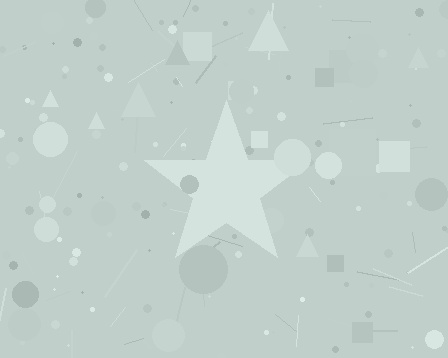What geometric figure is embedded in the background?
A star is embedded in the background.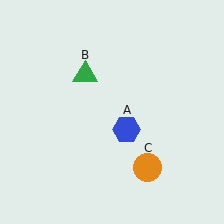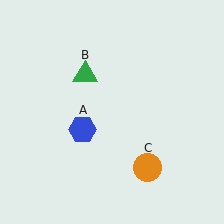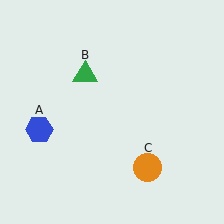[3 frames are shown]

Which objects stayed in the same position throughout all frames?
Green triangle (object B) and orange circle (object C) remained stationary.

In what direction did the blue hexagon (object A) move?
The blue hexagon (object A) moved left.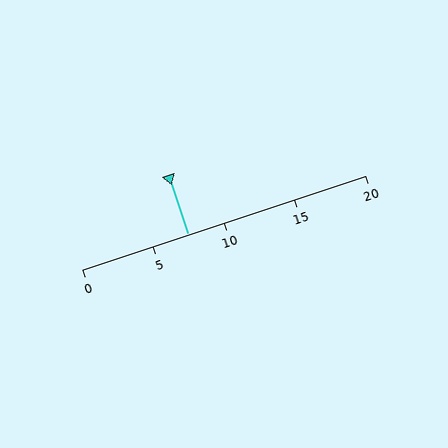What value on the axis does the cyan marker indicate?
The marker indicates approximately 7.5.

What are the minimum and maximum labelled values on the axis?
The axis runs from 0 to 20.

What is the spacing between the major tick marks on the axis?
The major ticks are spaced 5 apart.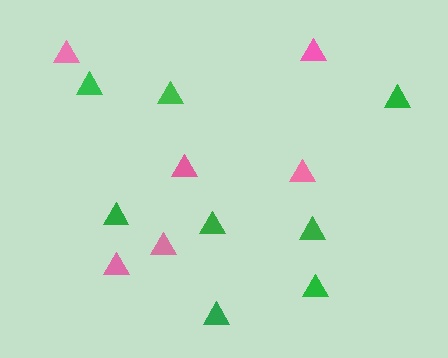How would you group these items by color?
There are 2 groups: one group of pink triangles (6) and one group of green triangles (8).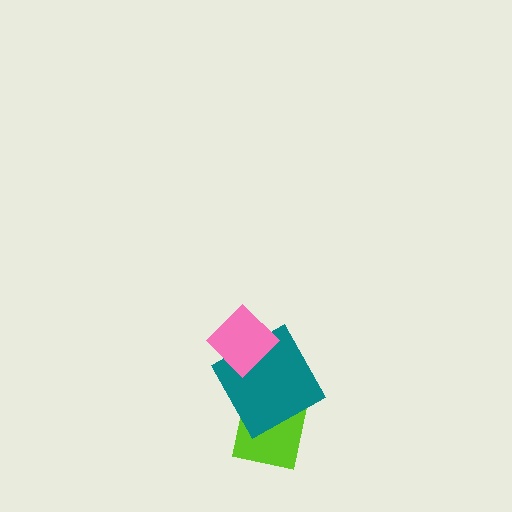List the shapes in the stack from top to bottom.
From top to bottom: the pink diamond, the teal square, the lime square.